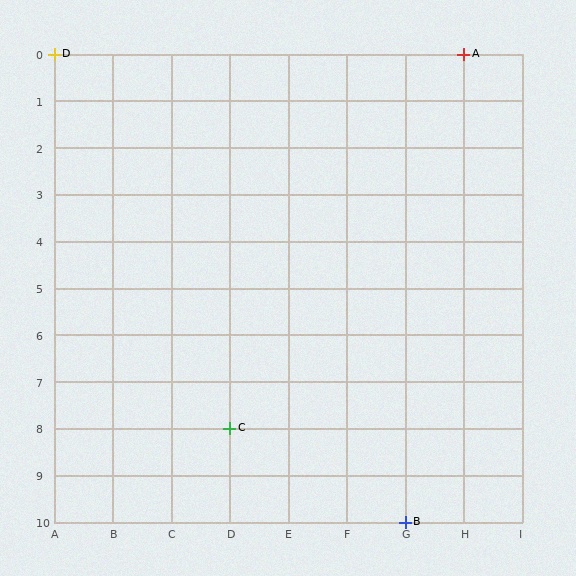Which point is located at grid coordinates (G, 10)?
Point B is at (G, 10).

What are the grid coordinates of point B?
Point B is at grid coordinates (G, 10).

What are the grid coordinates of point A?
Point A is at grid coordinates (H, 0).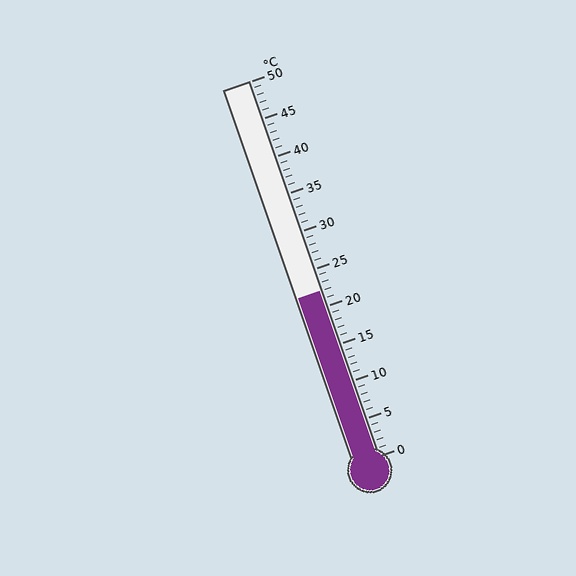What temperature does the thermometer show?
The thermometer shows approximately 22°C.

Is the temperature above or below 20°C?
The temperature is above 20°C.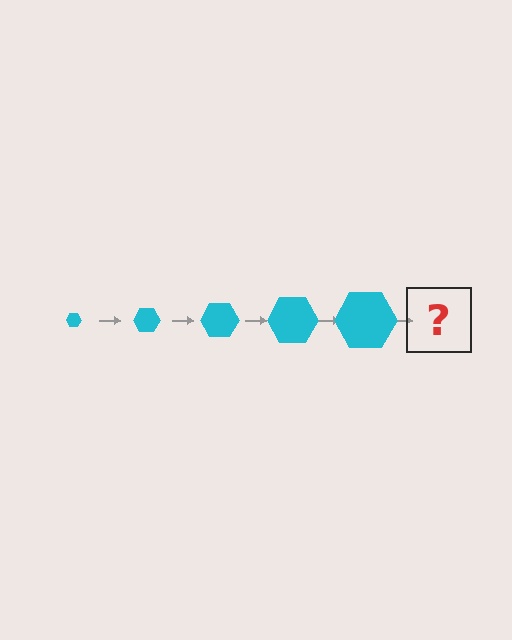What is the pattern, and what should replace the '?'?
The pattern is that the hexagon gets progressively larger each step. The '?' should be a cyan hexagon, larger than the previous one.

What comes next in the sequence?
The next element should be a cyan hexagon, larger than the previous one.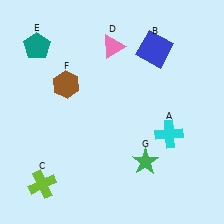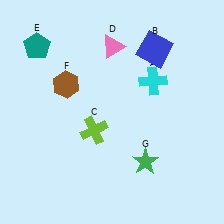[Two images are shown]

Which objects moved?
The objects that moved are: the cyan cross (A), the lime cross (C).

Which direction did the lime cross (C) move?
The lime cross (C) moved up.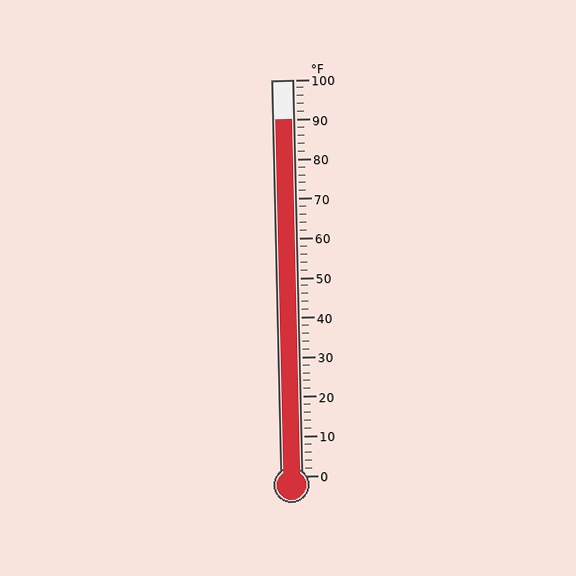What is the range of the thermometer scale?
The thermometer scale ranges from 0°F to 100°F.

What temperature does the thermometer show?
The thermometer shows approximately 90°F.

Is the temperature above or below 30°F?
The temperature is above 30°F.